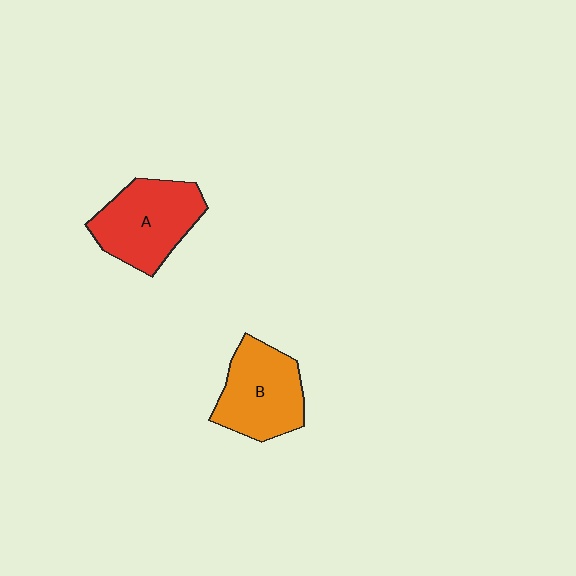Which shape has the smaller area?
Shape B (orange).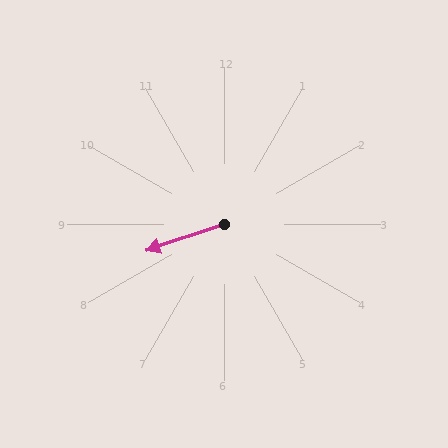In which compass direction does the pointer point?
West.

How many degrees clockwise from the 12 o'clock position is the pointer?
Approximately 251 degrees.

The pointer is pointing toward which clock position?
Roughly 8 o'clock.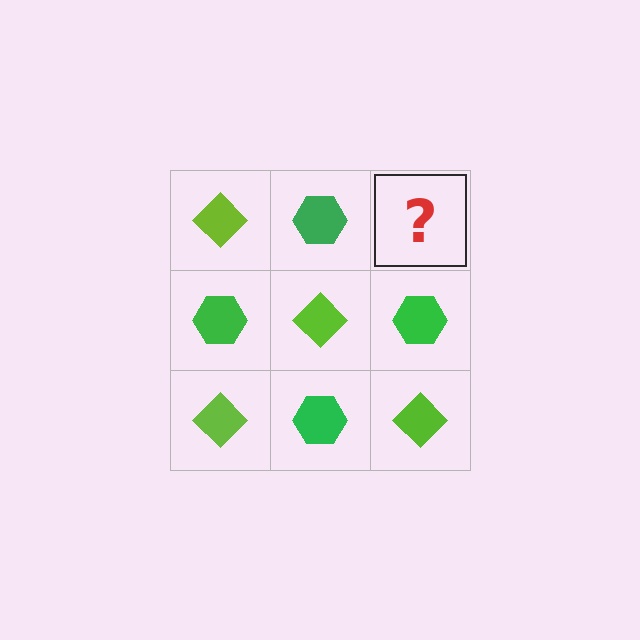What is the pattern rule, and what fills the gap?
The rule is that it alternates lime diamond and green hexagon in a checkerboard pattern. The gap should be filled with a lime diamond.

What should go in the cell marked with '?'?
The missing cell should contain a lime diamond.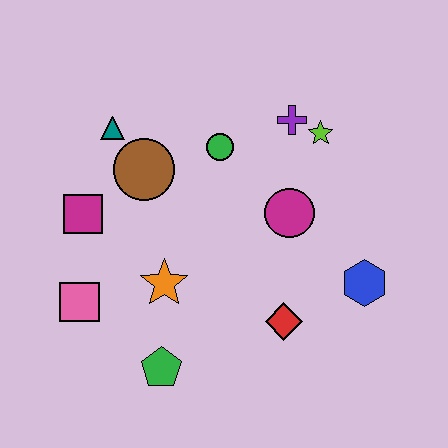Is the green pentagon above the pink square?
No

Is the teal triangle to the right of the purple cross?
No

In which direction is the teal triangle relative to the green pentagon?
The teal triangle is above the green pentagon.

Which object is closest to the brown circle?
The teal triangle is closest to the brown circle.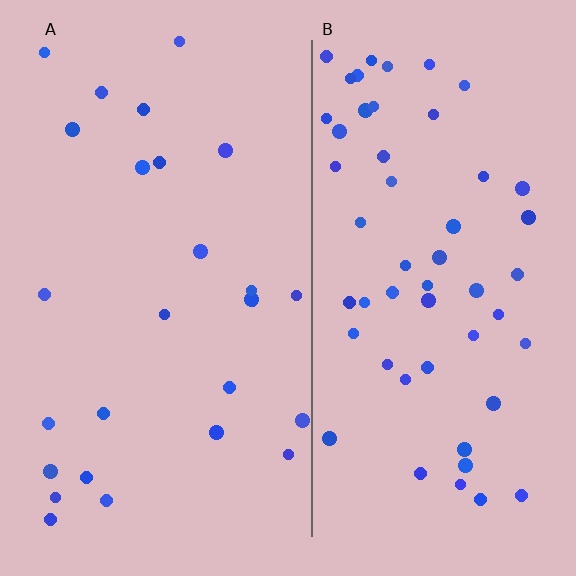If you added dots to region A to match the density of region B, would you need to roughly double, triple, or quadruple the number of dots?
Approximately double.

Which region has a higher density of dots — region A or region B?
B (the right).